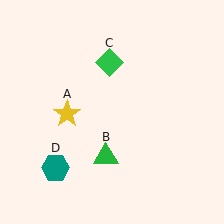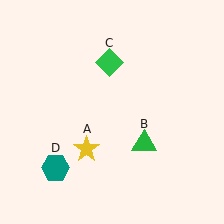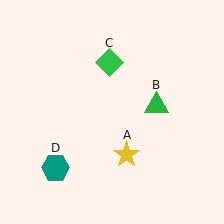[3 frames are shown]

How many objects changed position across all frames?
2 objects changed position: yellow star (object A), green triangle (object B).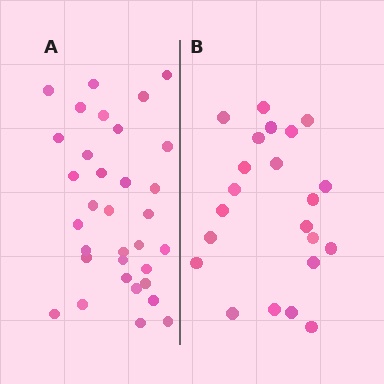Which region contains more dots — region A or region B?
Region A (the left region) has more dots.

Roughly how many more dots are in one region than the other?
Region A has roughly 12 or so more dots than region B.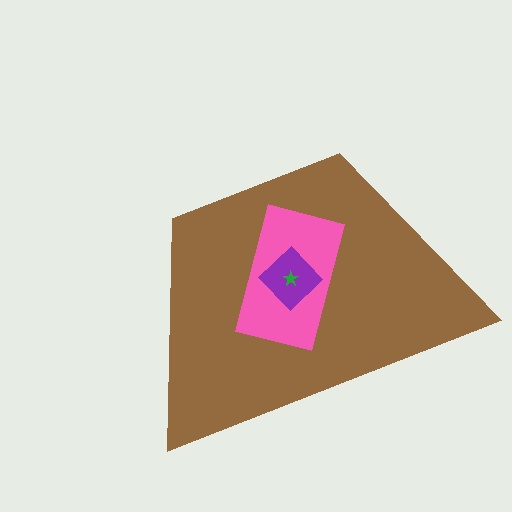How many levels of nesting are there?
4.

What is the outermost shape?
The brown trapezoid.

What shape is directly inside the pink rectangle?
The purple diamond.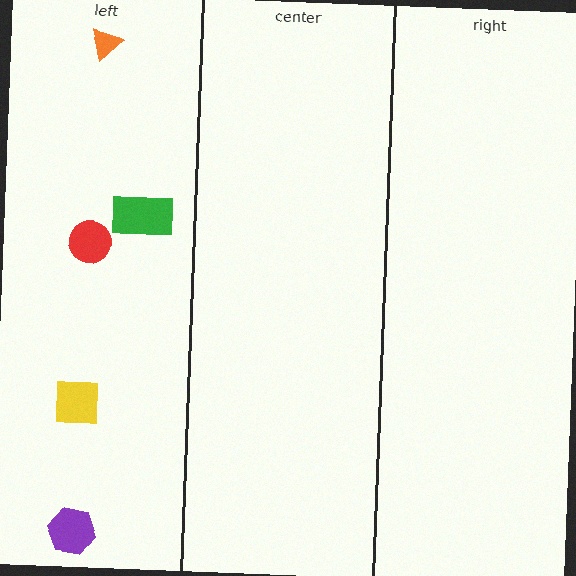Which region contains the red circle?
The left region.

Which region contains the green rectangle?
The left region.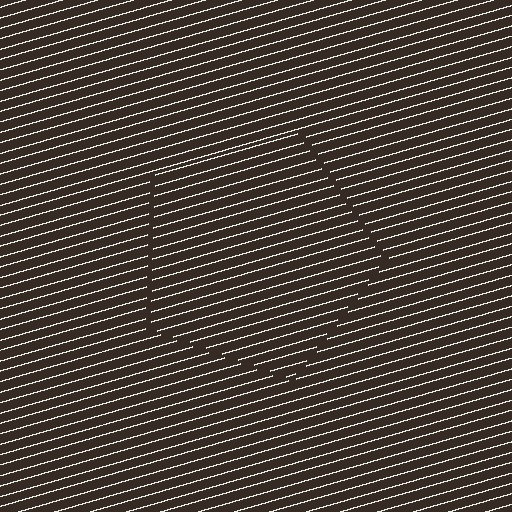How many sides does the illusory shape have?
5 sides — the line-ends trace a pentagon.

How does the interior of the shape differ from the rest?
The interior of the shape contains the same grating, shifted by half a period — the contour is defined by the phase discontinuity where line-ends from the inner and outer gratings abut.